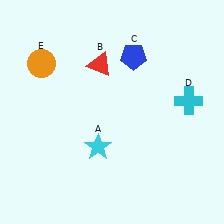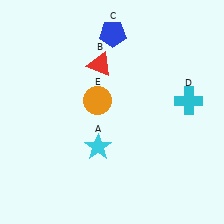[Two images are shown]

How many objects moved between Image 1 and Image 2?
2 objects moved between the two images.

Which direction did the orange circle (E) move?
The orange circle (E) moved right.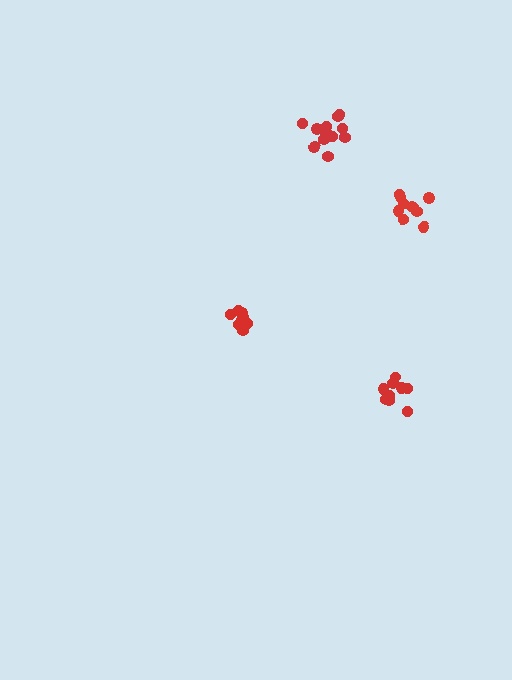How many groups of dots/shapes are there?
There are 4 groups.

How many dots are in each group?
Group 1: 10 dots, Group 2: 9 dots, Group 3: 10 dots, Group 4: 13 dots (42 total).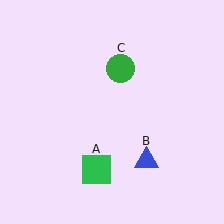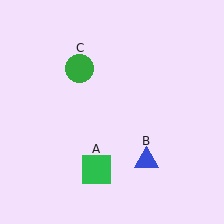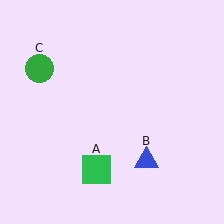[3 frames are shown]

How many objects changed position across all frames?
1 object changed position: green circle (object C).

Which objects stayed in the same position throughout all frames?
Green square (object A) and blue triangle (object B) remained stationary.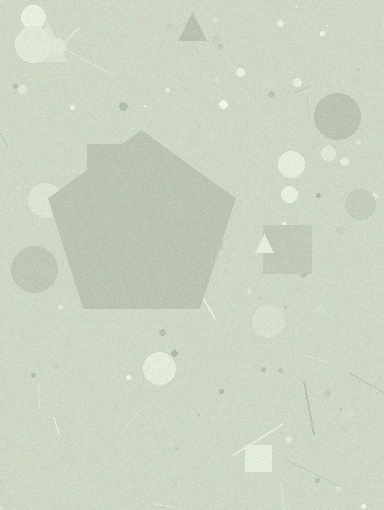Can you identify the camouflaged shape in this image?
The camouflaged shape is a pentagon.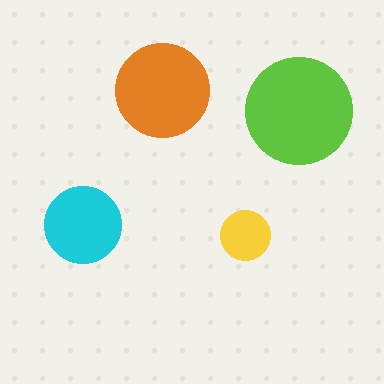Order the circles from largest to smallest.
the lime one, the orange one, the cyan one, the yellow one.